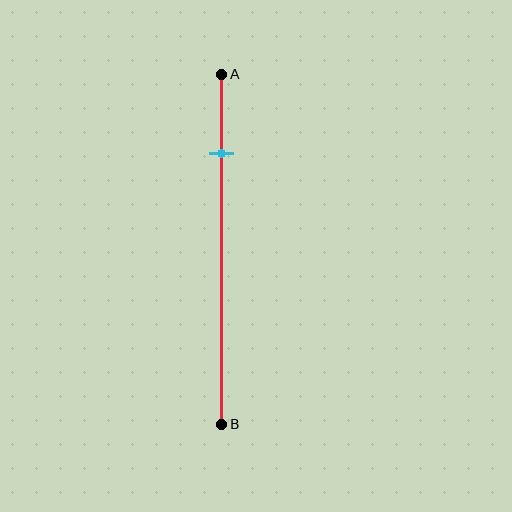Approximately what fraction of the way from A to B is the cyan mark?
The cyan mark is approximately 25% of the way from A to B.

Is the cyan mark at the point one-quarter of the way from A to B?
Yes, the mark is approximately at the one-quarter point.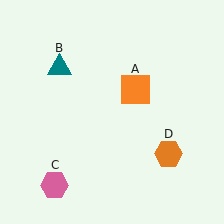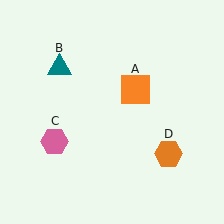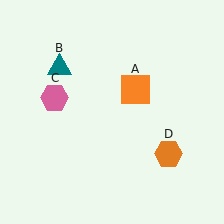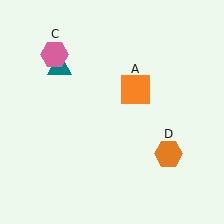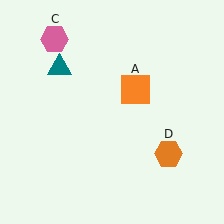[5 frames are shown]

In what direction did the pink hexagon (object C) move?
The pink hexagon (object C) moved up.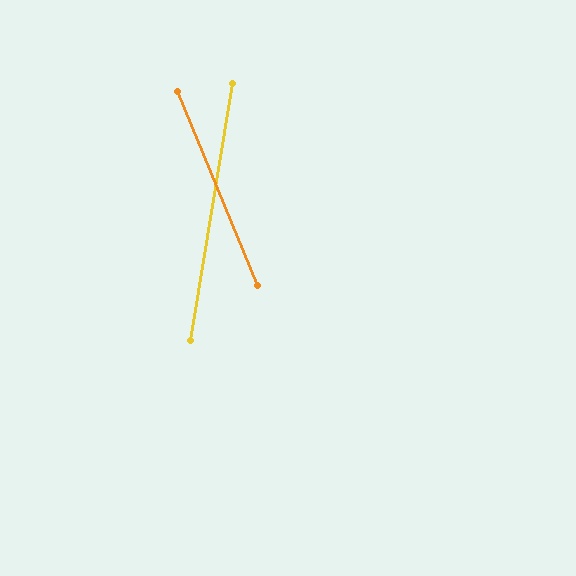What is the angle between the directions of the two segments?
Approximately 32 degrees.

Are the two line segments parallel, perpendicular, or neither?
Neither parallel nor perpendicular — they differ by about 32°.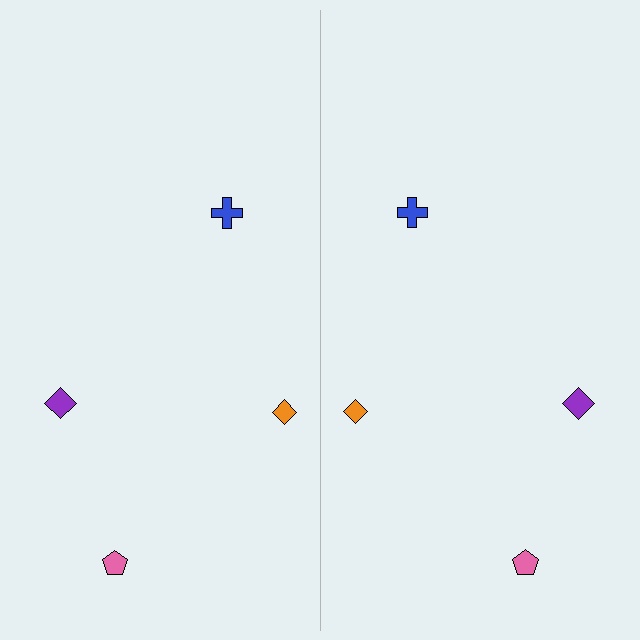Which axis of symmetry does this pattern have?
The pattern has a vertical axis of symmetry running through the center of the image.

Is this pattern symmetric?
Yes, this pattern has bilateral (reflection) symmetry.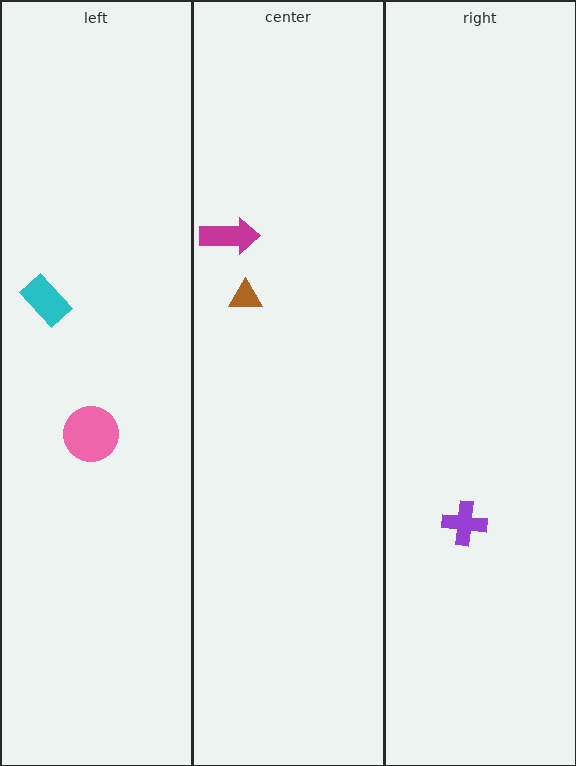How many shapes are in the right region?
1.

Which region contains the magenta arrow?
The center region.